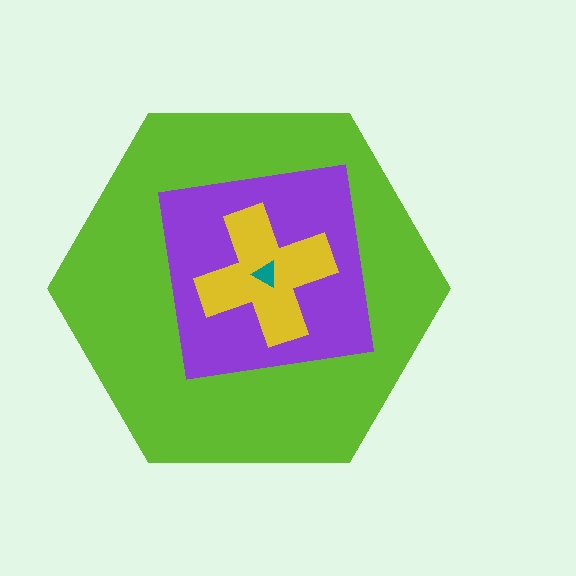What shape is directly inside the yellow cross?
The teal triangle.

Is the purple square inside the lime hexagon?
Yes.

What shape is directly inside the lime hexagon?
The purple square.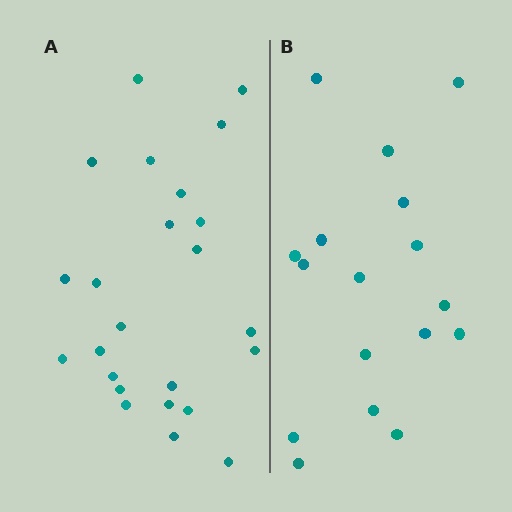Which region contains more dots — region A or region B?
Region A (the left region) has more dots.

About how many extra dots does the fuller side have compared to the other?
Region A has roughly 8 or so more dots than region B.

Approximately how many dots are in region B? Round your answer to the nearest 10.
About 20 dots. (The exact count is 17, which rounds to 20.)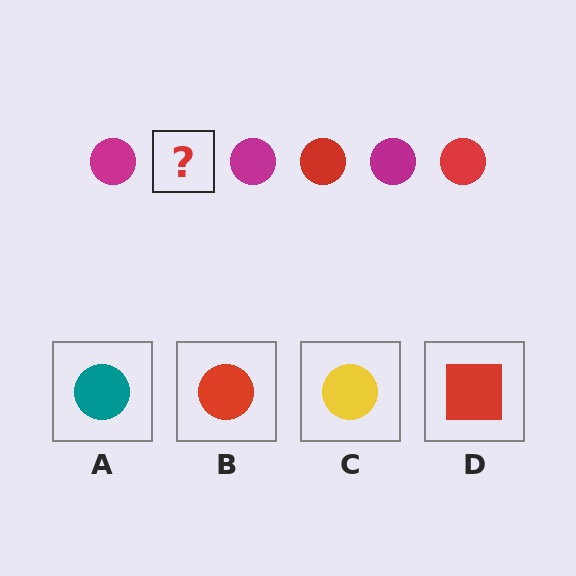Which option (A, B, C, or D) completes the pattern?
B.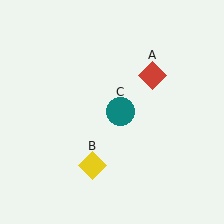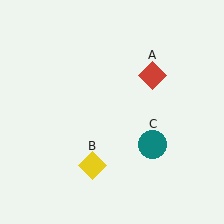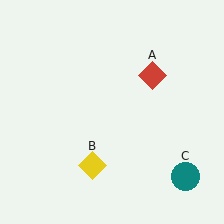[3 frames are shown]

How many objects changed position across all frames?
1 object changed position: teal circle (object C).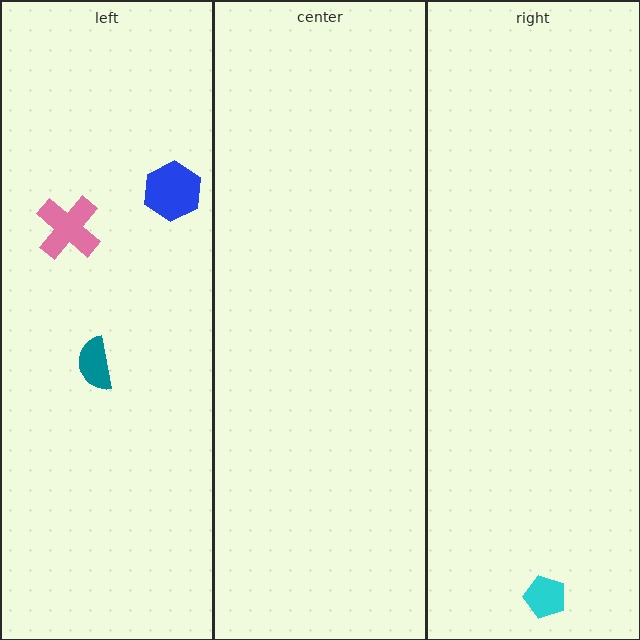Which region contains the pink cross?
The left region.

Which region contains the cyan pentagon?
The right region.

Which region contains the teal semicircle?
The left region.